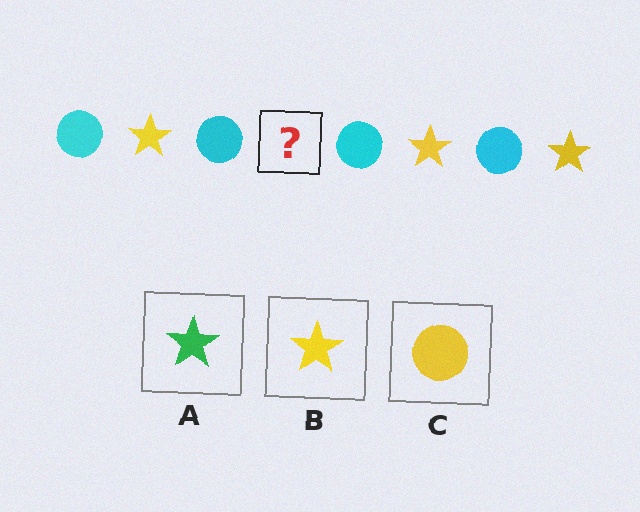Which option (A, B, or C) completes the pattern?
B.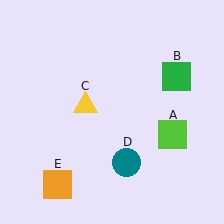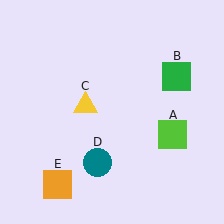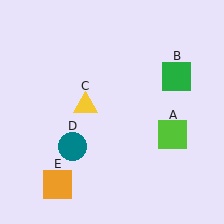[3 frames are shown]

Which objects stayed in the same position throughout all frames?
Lime square (object A) and green square (object B) and yellow triangle (object C) and orange square (object E) remained stationary.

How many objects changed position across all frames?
1 object changed position: teal circle (object D).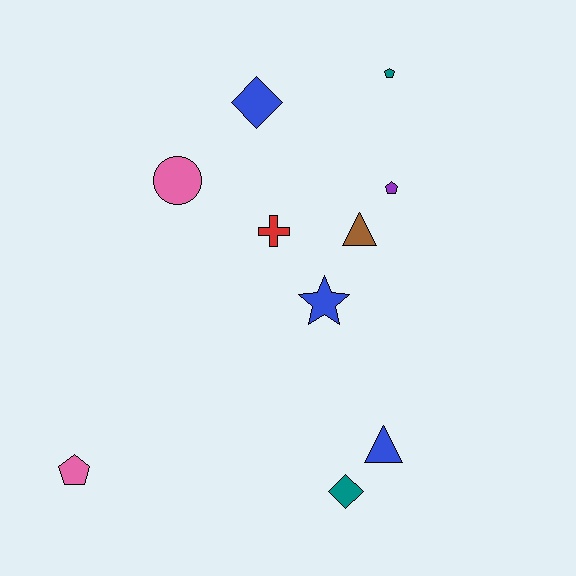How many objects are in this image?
There are 10 objects.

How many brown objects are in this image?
There is 1 brown object.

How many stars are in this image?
There is 1 star.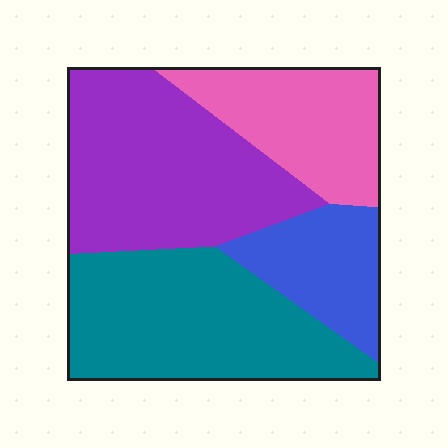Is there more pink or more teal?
Teal.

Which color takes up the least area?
Blue, at roughly 15%.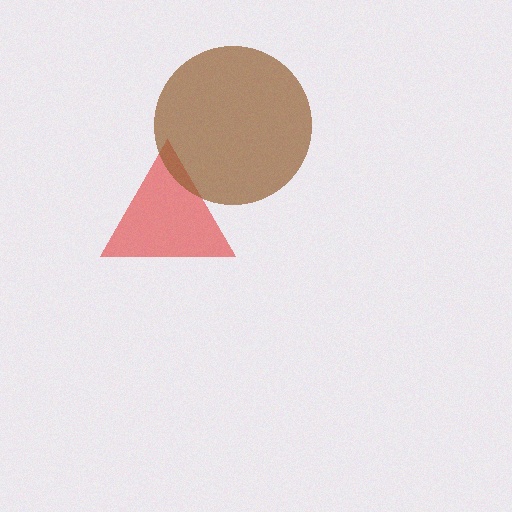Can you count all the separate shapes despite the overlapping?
Yes, there are 2 separate shapes.